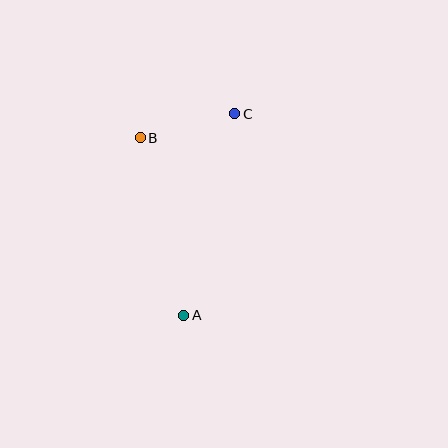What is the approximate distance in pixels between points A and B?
The distance between A and B is approximately 183 pixels.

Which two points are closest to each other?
Points B and C are closest to each other.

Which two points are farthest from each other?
Points A and C are farthest from each other.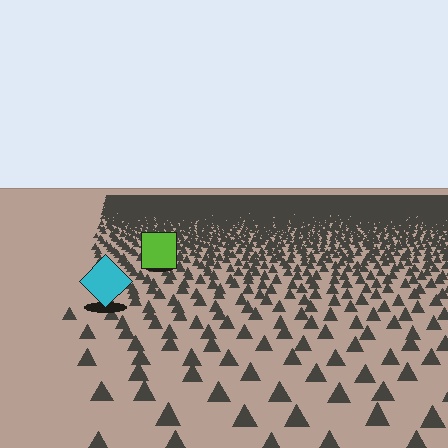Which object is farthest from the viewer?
The lime square is farthest from the viewer. It appears smaller and the ground texture around it is denser.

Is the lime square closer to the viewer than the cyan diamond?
No. The cyan diamond is closer — you can tell from the texture gradient: the ground texture is coarser near it.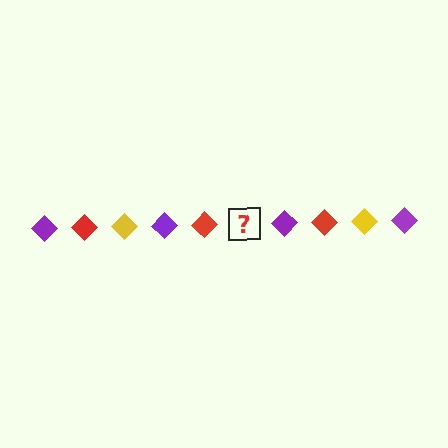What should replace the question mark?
The question mark should be replaced with a yellow diamond.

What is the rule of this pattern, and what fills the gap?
The rule is that the pattern cycles through purple, red, yellow diamonds. The gap should be filled with a yellow diamond.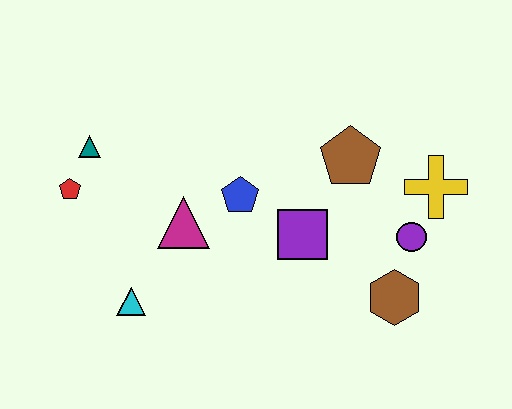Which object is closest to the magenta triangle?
The blue pentagon is closest to the magenta triangle.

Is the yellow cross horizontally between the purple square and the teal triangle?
No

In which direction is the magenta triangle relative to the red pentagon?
The magenta triangle is to the right of the red pentagon.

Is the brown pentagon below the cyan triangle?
No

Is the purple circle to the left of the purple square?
No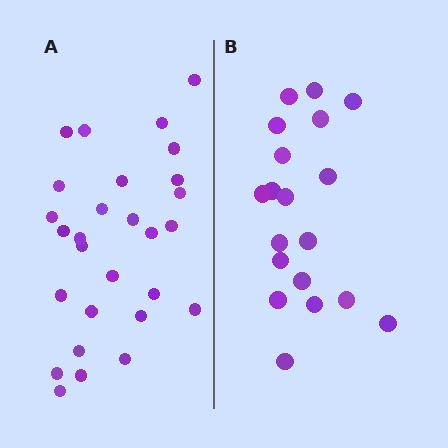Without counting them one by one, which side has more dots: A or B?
Region A (the left region) has more dots.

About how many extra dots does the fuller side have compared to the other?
Region A has roughly 8 or so more dots than region B.